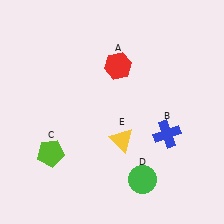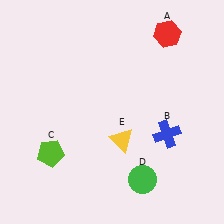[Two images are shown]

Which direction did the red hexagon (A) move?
The red hexagon (A) moved right.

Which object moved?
The red hexagon (A) moved right.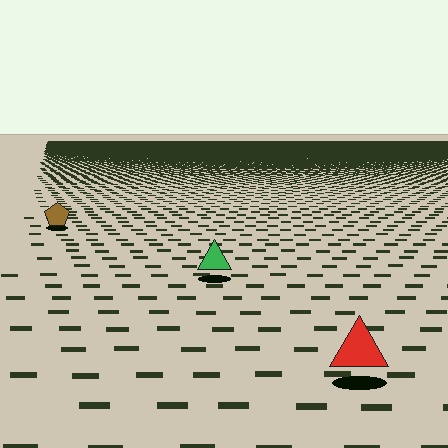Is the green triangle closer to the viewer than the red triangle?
No. The red triangle is closer — you can tell from the texture gradient: the ground texture is coarser near it.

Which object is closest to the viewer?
The red triangle is closest. The texture marks near it are larger and more spread out.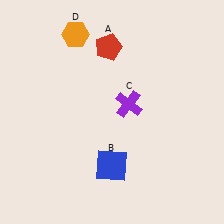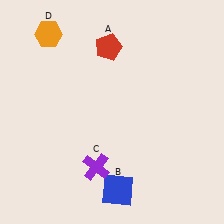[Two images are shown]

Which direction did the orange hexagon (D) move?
The orange hexagon (D) moved left.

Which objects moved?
The objects that moved are: the blue square (B), the purple cross (C), the orange hexagon (D).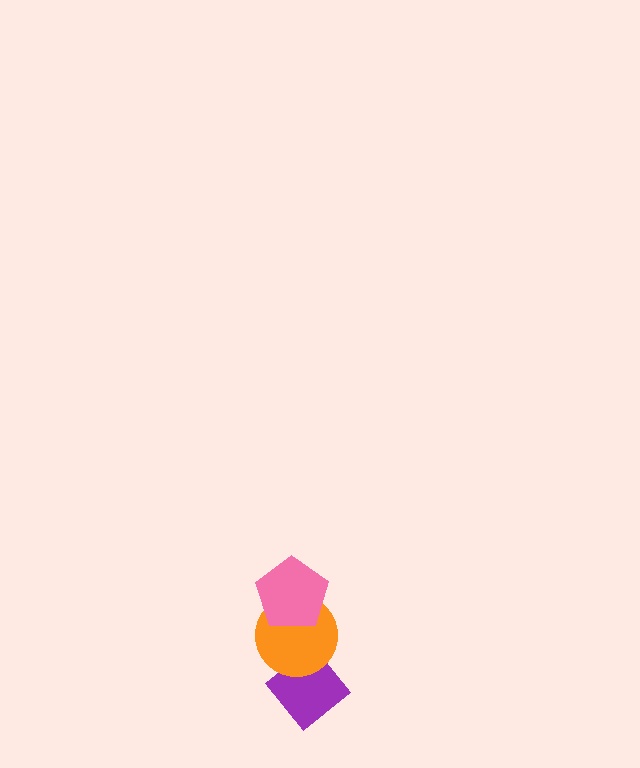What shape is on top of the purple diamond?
The orange circle is on top of the purple diamond.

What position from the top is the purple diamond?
The purple diamond is 3rd from the top.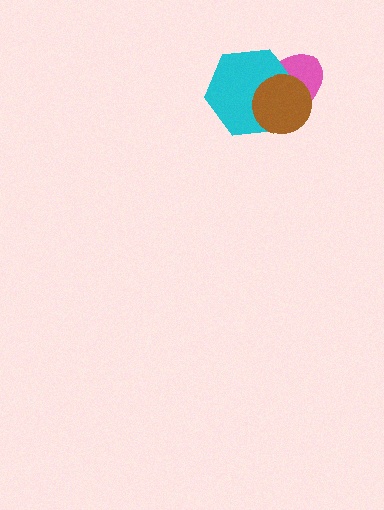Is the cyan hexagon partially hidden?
Yes, it is partially covered by another shape.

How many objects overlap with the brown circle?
2 objects overlap with the brown circle.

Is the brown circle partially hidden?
No, no other shape covers it.